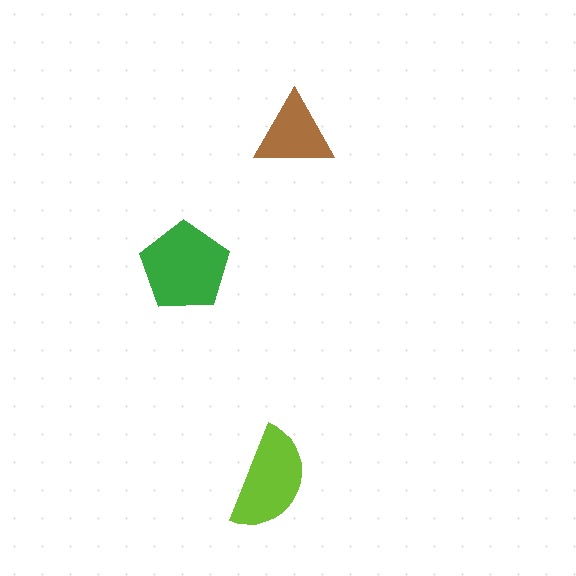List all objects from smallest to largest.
The brown triangle, the lime semicircle, the green pentagon.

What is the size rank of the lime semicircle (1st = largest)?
2nd.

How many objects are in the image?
There are 3 objects in the image.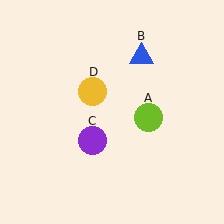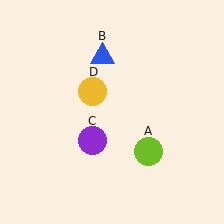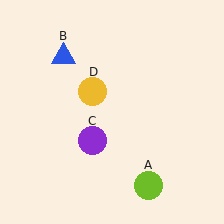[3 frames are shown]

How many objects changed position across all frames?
2 objects changed position: lime circle (object A), blue triangle (object B).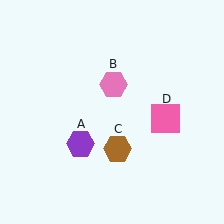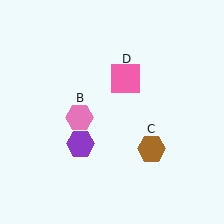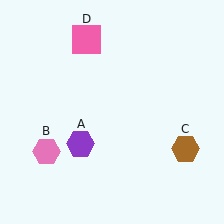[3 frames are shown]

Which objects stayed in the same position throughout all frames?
Purple hexagon (object A) remained stationary.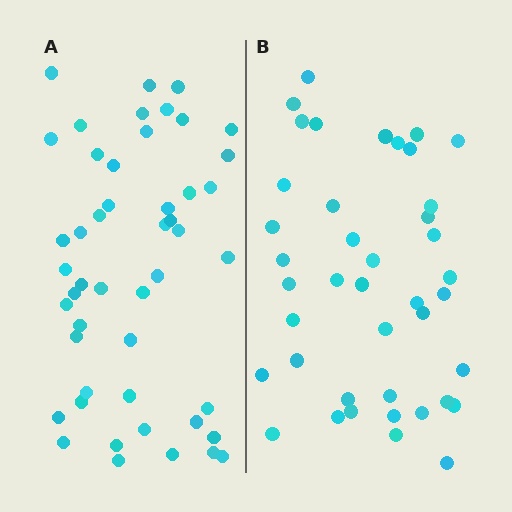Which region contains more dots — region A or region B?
Region A (the left region) has more dots.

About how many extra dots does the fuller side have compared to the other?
Region A has roughly 8 or so more dots than region B.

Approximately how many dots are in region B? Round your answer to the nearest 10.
About 40 dots. (The exact count is 41, which rounds to 40.)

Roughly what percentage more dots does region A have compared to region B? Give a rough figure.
About 15% more.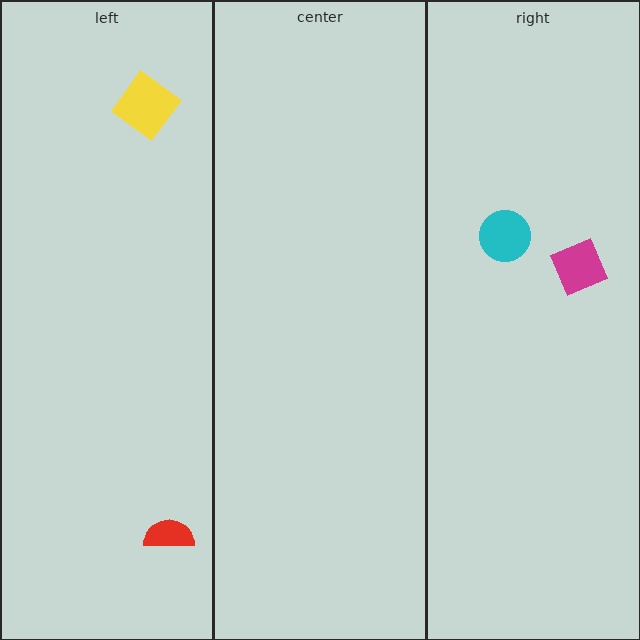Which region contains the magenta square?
The right region.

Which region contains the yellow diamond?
The left region.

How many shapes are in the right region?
2.